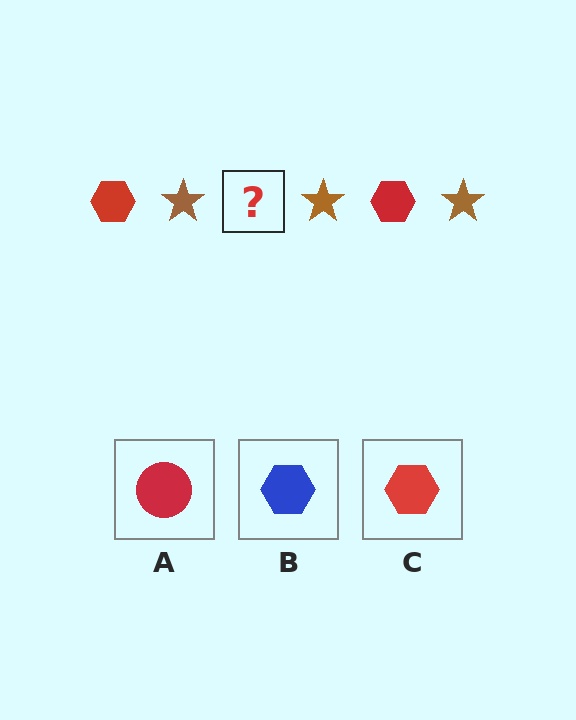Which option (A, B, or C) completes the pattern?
C.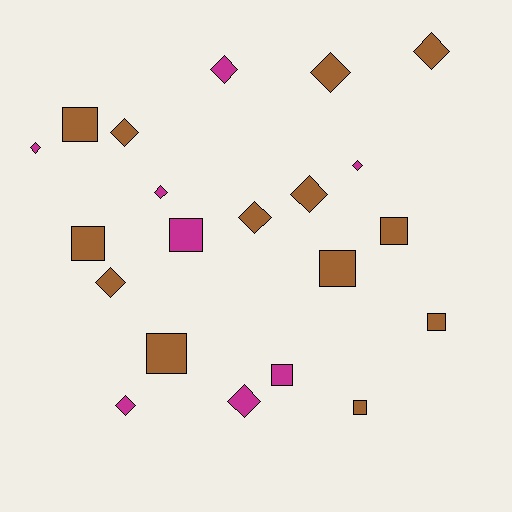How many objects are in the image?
There are 21 objects.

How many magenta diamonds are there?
There are 6 magenta diamonds.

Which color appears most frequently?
Brown, with 13 objects.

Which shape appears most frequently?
Diamond, with 12 objects.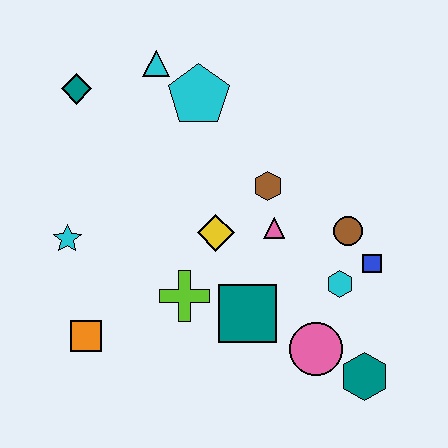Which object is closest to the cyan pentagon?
The cyan triangle is closest to the cyan pentagon.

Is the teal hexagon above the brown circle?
No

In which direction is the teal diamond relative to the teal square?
The teal diamond is above the teal square.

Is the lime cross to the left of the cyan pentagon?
Yes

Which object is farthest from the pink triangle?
The teal diamond is farthest from the pink triangle.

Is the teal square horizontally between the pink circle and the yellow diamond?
Yes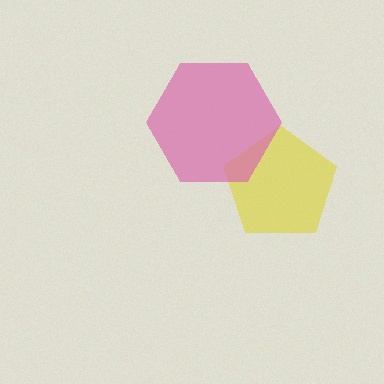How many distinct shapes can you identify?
There are 2 distinct shapes: a yellow pentagon, a pink hexagon.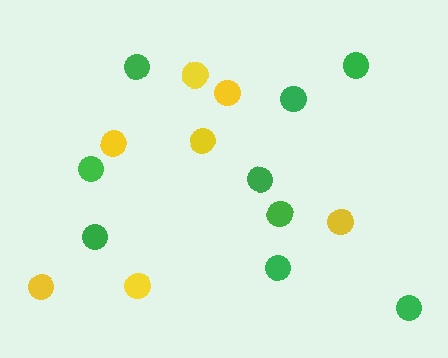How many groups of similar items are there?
There are 2 groups: one group of yellow circles (7) and one group of green circles (9).